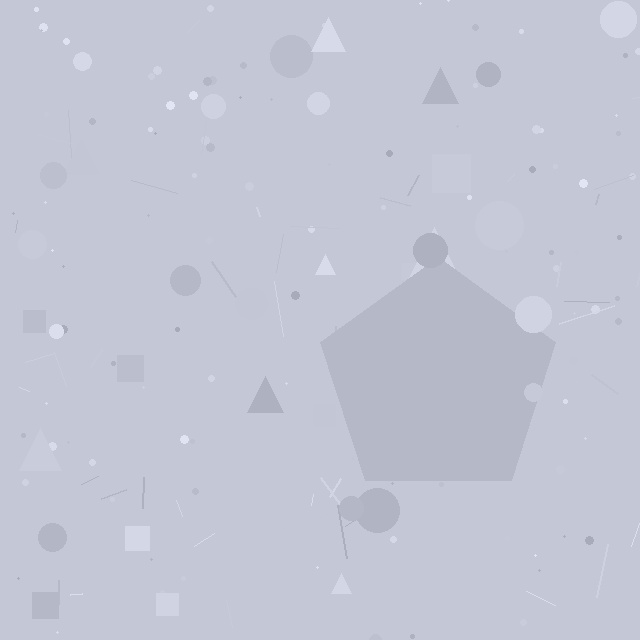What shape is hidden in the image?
A pentagon is hidden in the image.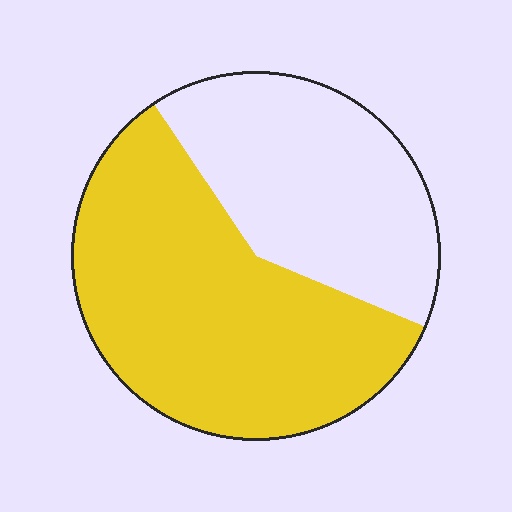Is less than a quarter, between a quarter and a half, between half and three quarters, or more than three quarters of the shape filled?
Between half and three quarters.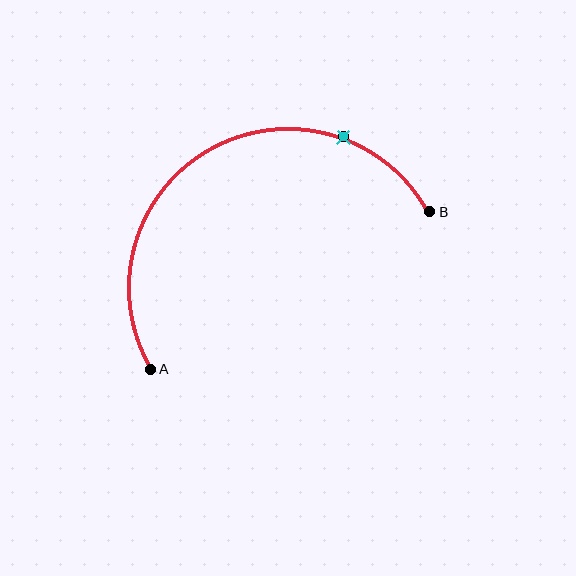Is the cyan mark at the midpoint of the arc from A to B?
No. The cyan mark lies on the arc but is closer to endpoint B. The arc midpoint would be at the point on the curve equidistant along the arc from both A and B.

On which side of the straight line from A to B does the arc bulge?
The arc bulges above the straight line connecting A and B.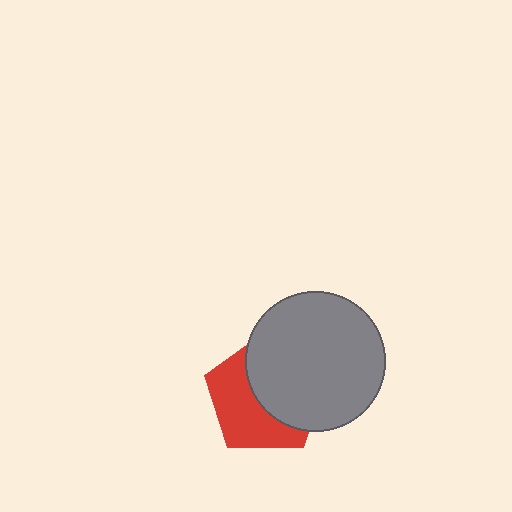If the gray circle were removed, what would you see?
You would see the complete red pentagon.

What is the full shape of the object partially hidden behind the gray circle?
The partially hidden object is a red pentagon.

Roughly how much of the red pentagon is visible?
About half of it is visible (roughly 48%).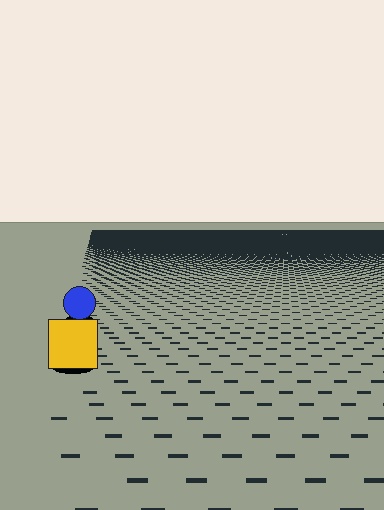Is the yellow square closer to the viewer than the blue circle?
Yes. The yellow square is closer — you can tell from the texture gradient: the ground texture is coarser near it.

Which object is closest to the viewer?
The yellow square is closest. The texture marks near it are larger and more spread out.